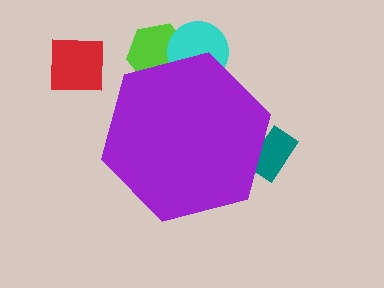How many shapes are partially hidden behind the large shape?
3 shapes are partially hidden.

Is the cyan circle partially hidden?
Yes, the cyan circle is partially hidden behind the purple hexagon.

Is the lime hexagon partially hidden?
Yes, the lime hexagon is partially hidden behind the purple hexagon.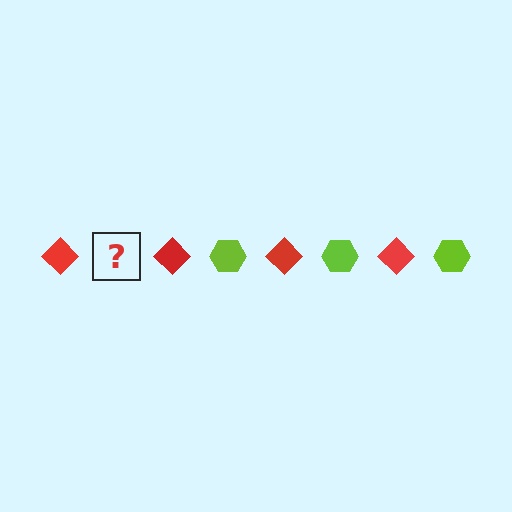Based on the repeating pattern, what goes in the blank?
The blank should be a lime hexagon.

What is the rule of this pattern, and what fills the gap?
The rule is that the pattern alternates between red diamond and lime hexagon. The gap should be filled with a lime hexagon.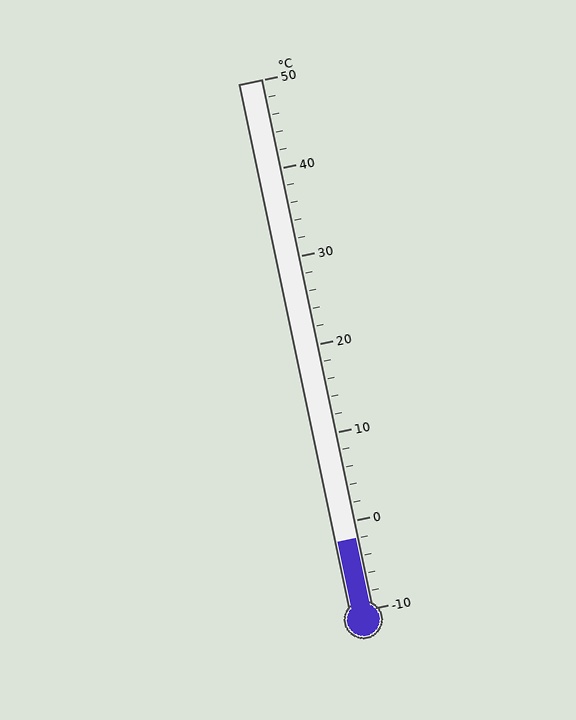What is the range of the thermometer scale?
The thermometer scale ranges from -10°C to 50°C.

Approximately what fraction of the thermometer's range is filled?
The thermometer is filled to approximately 15% of its range.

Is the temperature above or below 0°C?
The temperature is below 0°C.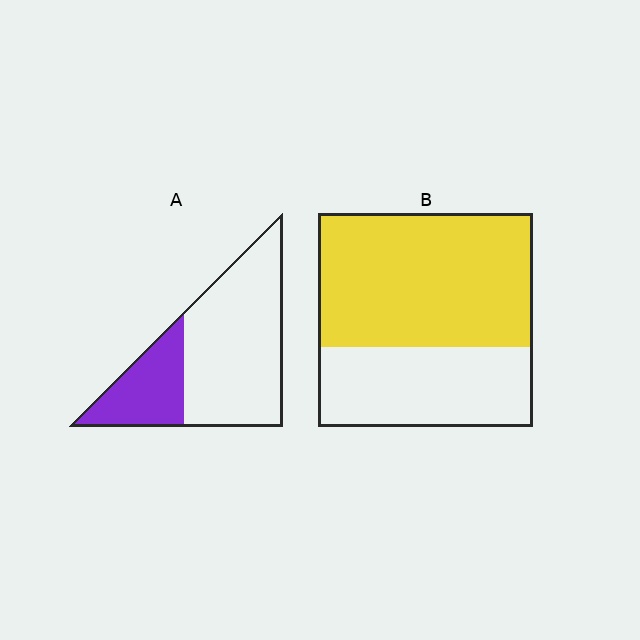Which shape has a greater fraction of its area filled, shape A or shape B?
Shape B.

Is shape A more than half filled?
No.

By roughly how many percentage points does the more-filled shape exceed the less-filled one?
By roughly 35 percentage points (B over A).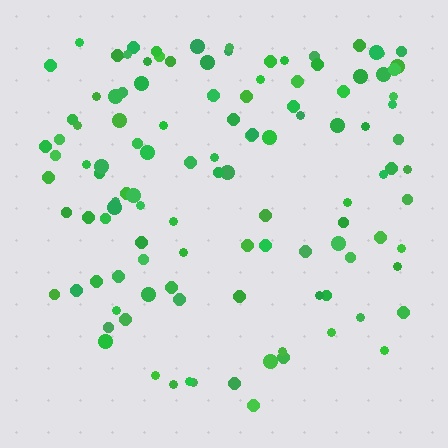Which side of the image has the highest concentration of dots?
The top.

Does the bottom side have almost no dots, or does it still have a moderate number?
Still a moderate number, just noticeably fewer than the top.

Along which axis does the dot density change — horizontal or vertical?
Vertical.